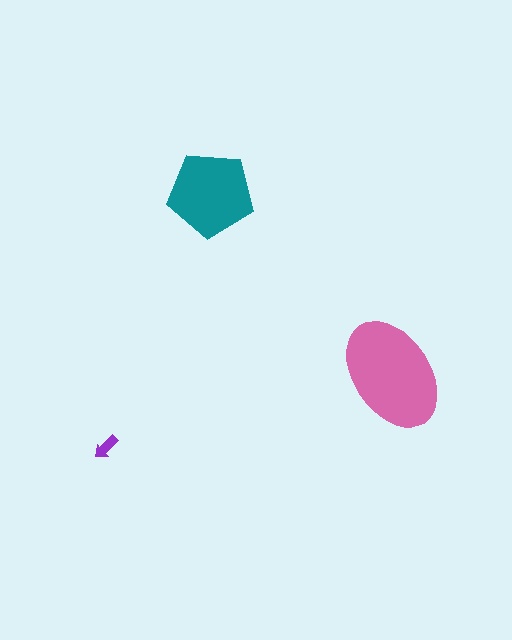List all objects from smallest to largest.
The purple arrow, the teal pentagon, the pink ellipse.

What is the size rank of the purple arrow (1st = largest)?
3rd.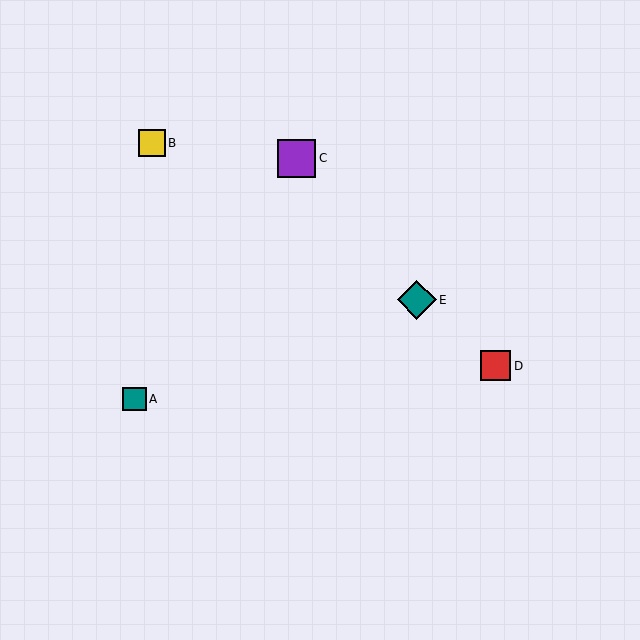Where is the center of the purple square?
The center of the purple square is at (297, 158).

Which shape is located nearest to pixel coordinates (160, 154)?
The yellow square (labeled B) at (152, 143) is nearest to that location.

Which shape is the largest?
The teal diamond (labeled E) is the largest.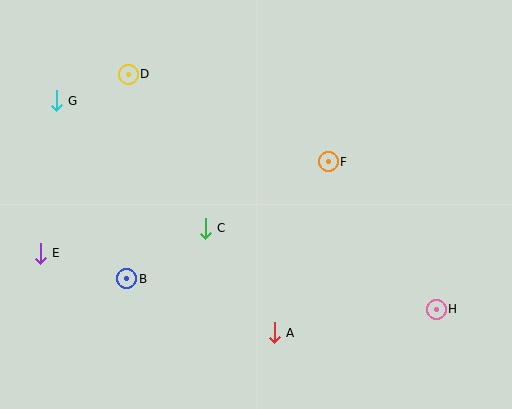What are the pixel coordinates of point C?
Point C is at (205, 228).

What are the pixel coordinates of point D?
Point D is at (128, 74).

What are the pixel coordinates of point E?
Point E is at (40, 253).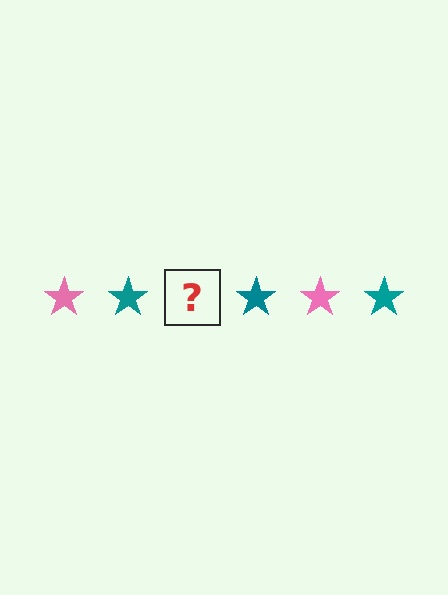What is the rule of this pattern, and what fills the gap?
The rule is that the pattern cycles through pink, teal stars. The gap should be filled with a pink star.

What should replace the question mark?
The question mark should be replaced with a pink star.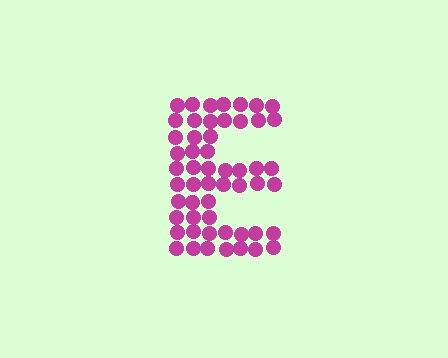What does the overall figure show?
The overall figure shows the letter E.